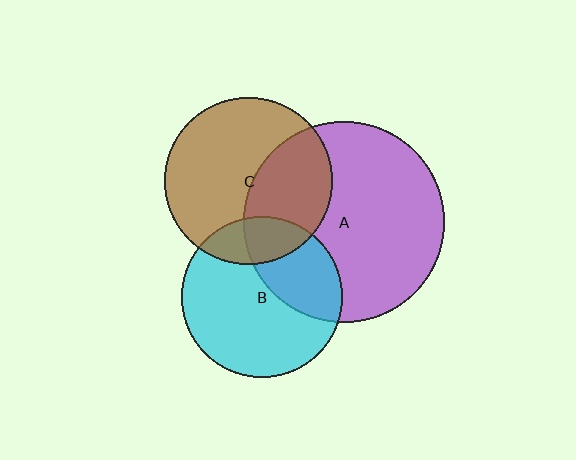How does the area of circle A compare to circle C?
Approximately 1.4 times.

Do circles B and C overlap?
Yes.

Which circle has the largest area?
Circle A (purple).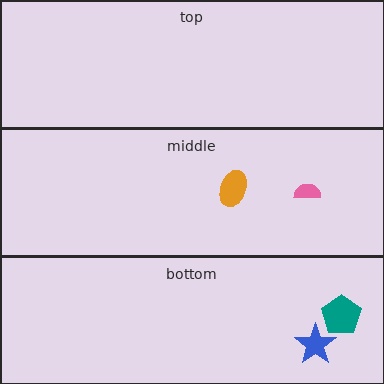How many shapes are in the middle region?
2.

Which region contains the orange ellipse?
The middle region.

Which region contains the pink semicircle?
The middle region.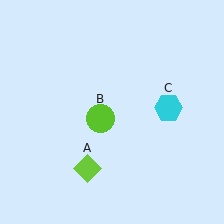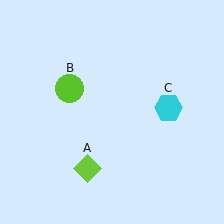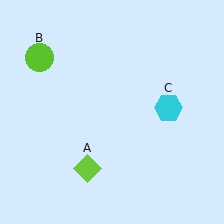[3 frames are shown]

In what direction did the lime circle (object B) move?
The lime circle (object B) moved up and to the left.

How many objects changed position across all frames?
1 object changed position: lime circle (object B).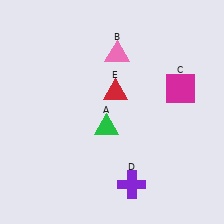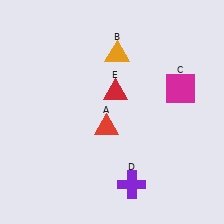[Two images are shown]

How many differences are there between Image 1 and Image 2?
There are 2 differences between the two images.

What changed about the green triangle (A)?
In Image 1, A is green. In Image 2, it changed to red.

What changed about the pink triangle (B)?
In Image 1, B is pink. In Image 2, it changed to orange.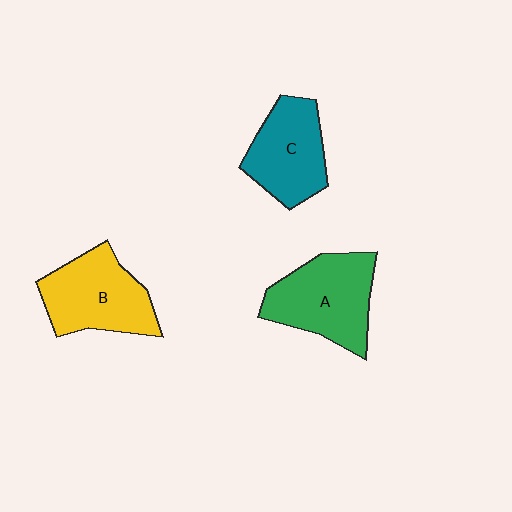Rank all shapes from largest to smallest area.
From largest to smallest: A (green), B (yellow), C (teal).